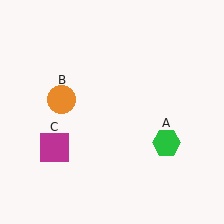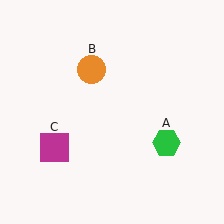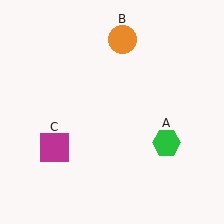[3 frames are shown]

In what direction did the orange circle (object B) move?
The orange circle (object B) moved up and to the right.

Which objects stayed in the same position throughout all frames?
Green hexagon (object A) and magenta square (object C) remained stationary.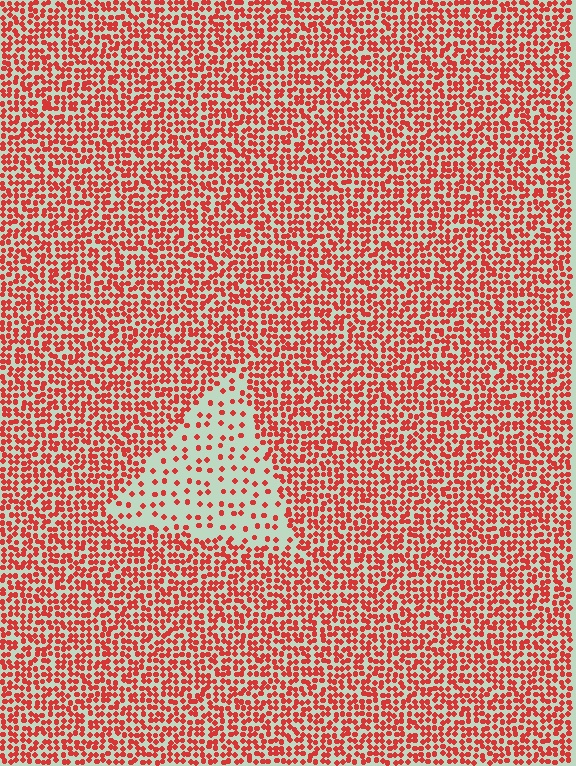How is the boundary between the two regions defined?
The boundary is defined by a change in element density (approximately 2.9x ratio). All elements are the same color, size, and shape.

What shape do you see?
I see a triangle.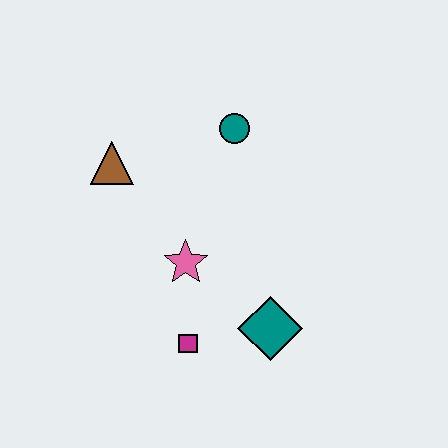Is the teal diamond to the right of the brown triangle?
Yes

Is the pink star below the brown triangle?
Yes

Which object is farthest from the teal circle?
The magenta square is farthest from the teal circle.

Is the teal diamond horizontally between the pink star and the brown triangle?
No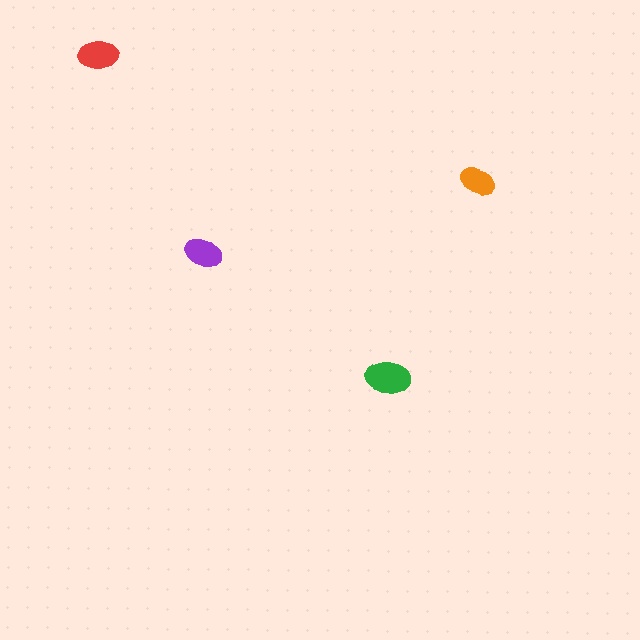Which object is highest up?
The red ellipse is topmost.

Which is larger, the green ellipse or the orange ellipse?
The green one.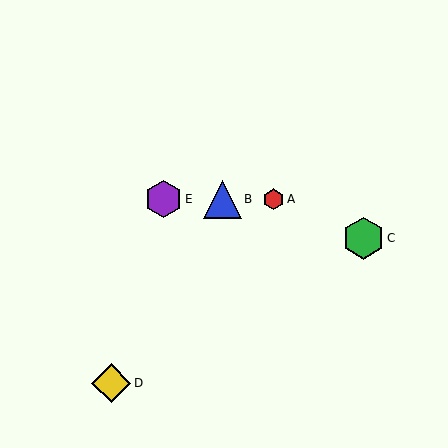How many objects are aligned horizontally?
3 objects (A, B, E) are aligned horizontally.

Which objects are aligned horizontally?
Objects A, B, E are aligned horizontally.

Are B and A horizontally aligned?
Yes, both are at y≈199.